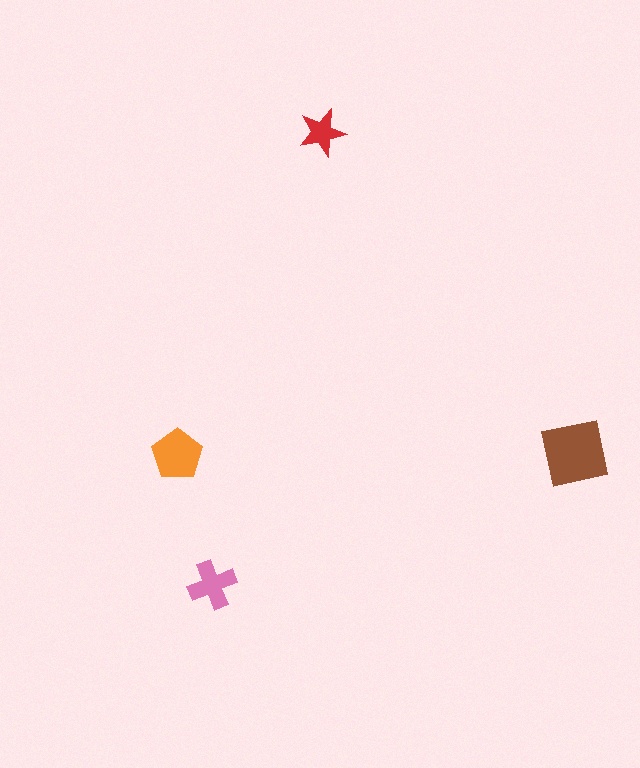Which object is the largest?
The brown square.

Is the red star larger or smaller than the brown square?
Smaller.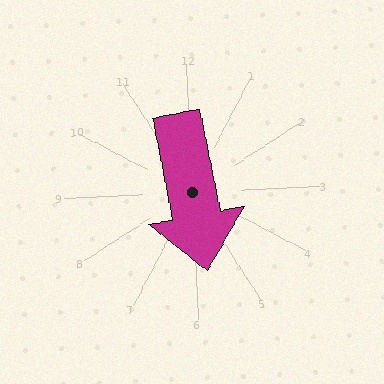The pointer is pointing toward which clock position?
Roughly 6 o'clock.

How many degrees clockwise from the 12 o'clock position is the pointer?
Approximately 171 degrees.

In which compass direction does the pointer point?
South.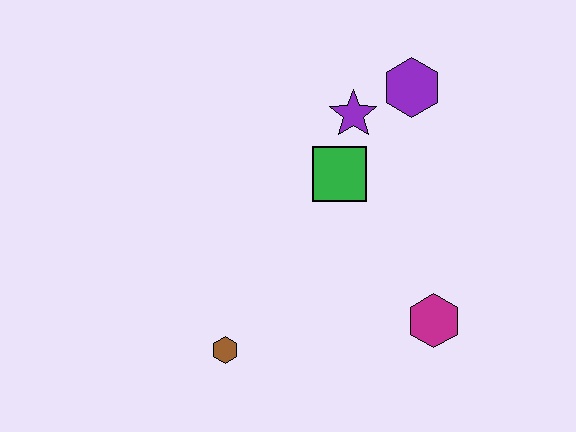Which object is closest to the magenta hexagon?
The green square is closest to the magenta hexagon.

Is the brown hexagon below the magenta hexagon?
Yes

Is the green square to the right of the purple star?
No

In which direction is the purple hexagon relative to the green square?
The purple hexagon is above the green square.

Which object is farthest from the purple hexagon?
The brown hexagon is farthest from the purple hexagon.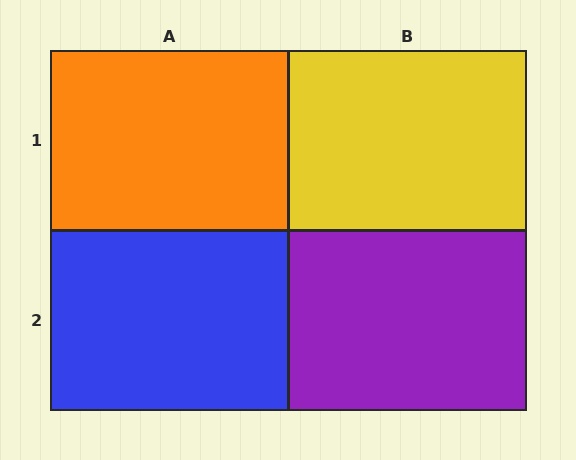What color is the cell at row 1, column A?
Orange.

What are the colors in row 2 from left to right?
Blue, purple.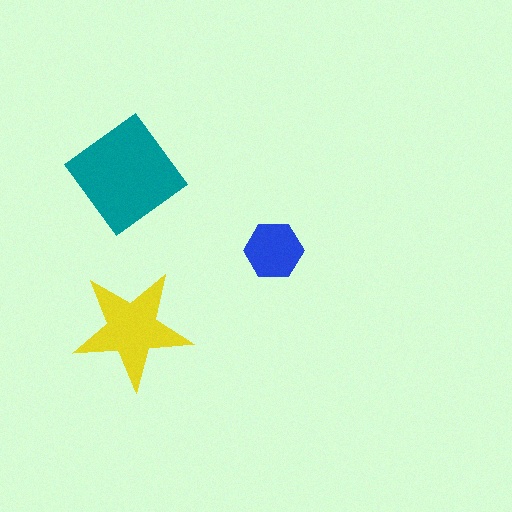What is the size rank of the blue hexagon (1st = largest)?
3rd.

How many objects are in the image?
There are 3 objects in the image.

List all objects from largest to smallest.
The teal diamond, the yellow star, the blue hexagon.